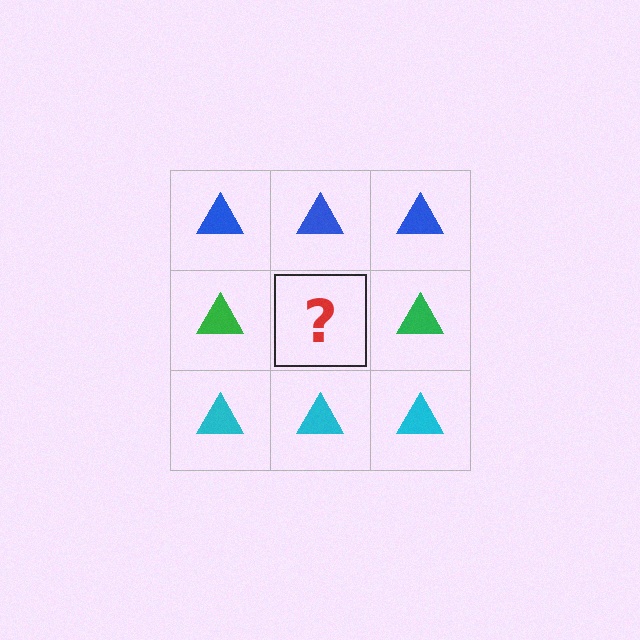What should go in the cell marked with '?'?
The missing cell should contain a green triangle.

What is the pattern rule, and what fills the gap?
The rule is that each row has a consistent color. The gap should be filled with a green triangle.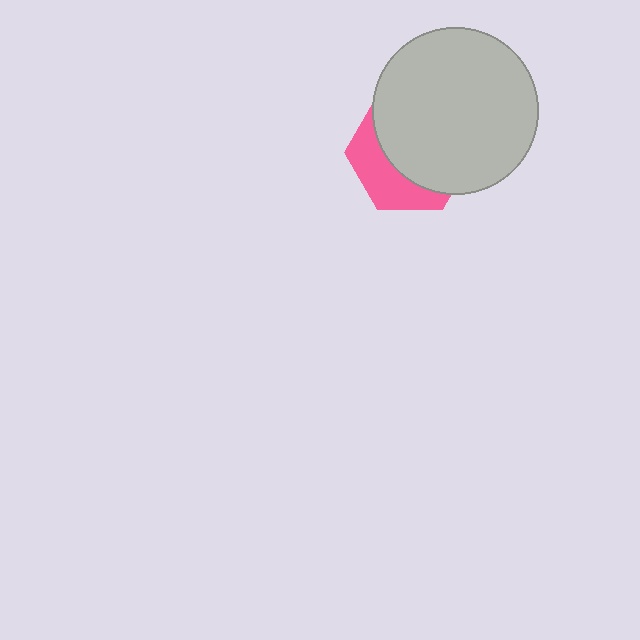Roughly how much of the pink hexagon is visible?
A small part of it is visible (roughly 35%).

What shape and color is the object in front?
The object in front is a light gray circle.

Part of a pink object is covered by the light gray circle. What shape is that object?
It is a hexagon.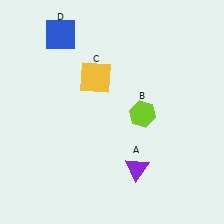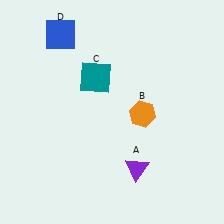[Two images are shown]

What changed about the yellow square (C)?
In Image 1, C is yellow. In Image 2, it changed to teal.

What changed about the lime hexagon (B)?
In Image 1, B is lime. In Image 2, it changed to orange.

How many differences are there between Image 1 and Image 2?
There are 2 differences between the two images.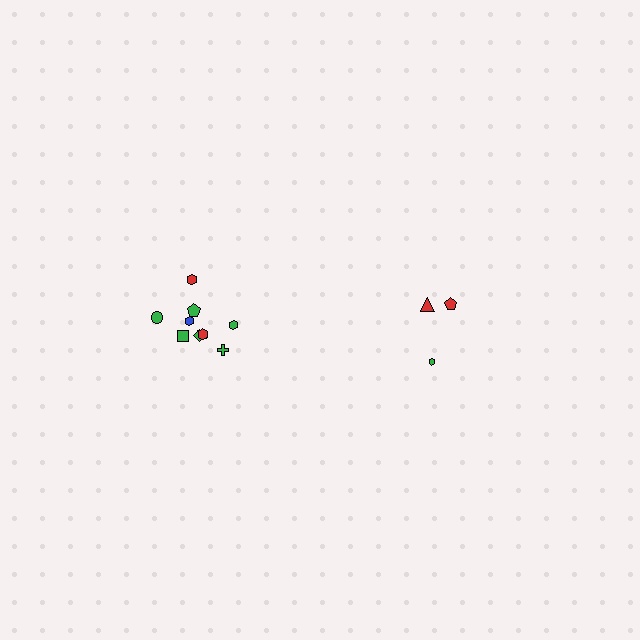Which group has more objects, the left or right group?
The left group.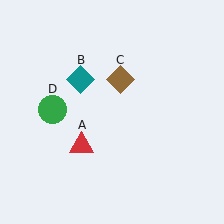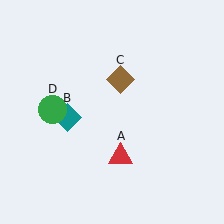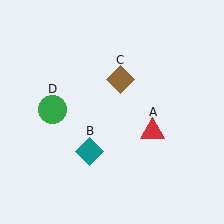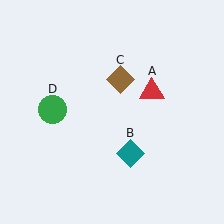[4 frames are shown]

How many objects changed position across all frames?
2 objects changed position: red triangle (object A), teal diamond (object B).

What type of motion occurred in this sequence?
The red triangle (object A), teal diamond (object B) rotated counterclockwise around the center of the scene.